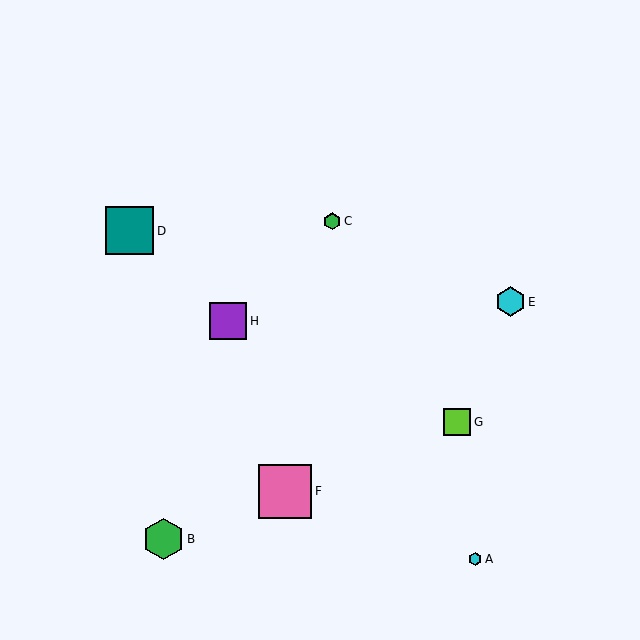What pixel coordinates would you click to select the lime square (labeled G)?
Click at (457, 422) to select the lime square G.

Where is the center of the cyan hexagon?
The center of the cyan hexagon is at (510, 302).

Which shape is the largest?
The pink square (labeled F) is the largest.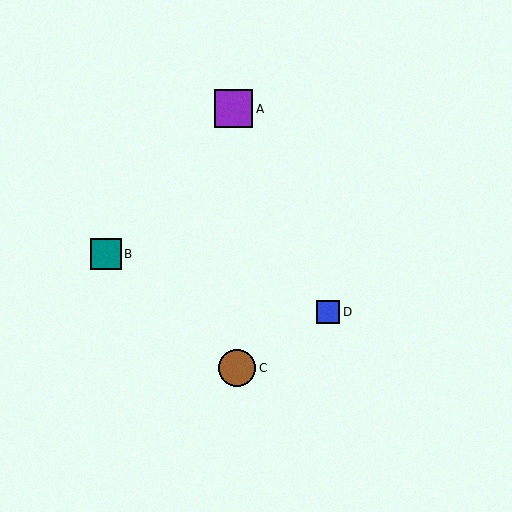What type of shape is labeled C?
Shape C is a brown circle.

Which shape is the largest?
The purple square (labeled A) is the largest.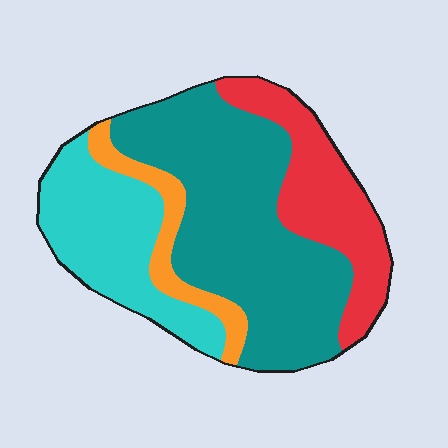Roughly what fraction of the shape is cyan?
Cyan takes up about one quarter (1/4) of the shape.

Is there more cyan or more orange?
Cyan.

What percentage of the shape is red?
Red covers around 20% of the shape.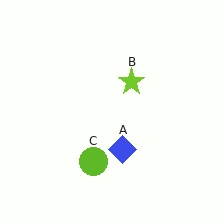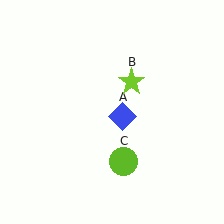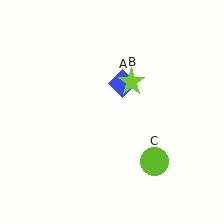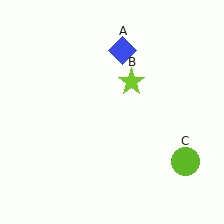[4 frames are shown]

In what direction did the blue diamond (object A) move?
The blue diamond (object A) moved up.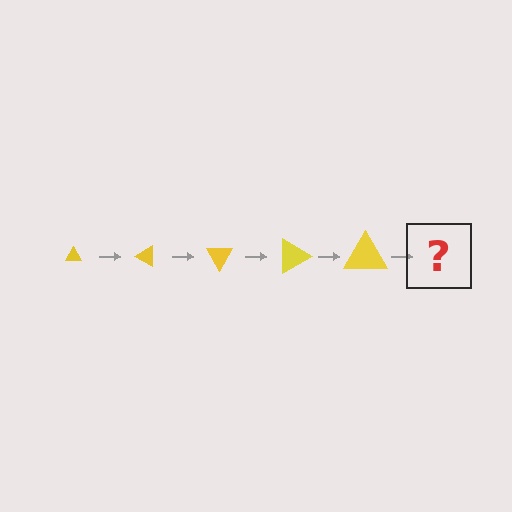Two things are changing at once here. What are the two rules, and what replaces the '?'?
The two rules are that the triangle grows larger each step and it rotates 30 degrees each step. The '?' should be a triangle, larger than the previous one and rotated 150 degrees from the start.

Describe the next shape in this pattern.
It should be a triangle, larger than the previous one and rotated 150 degrees from the start.